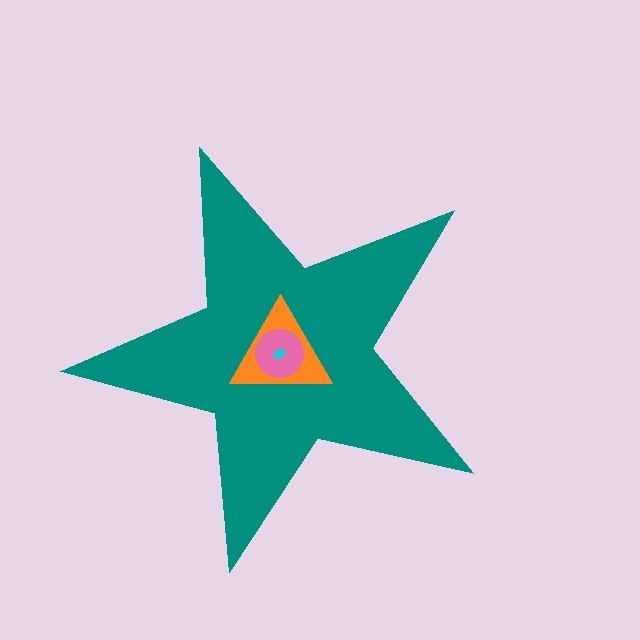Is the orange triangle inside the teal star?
Yes.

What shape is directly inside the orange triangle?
The pink circle.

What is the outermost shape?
The teal star.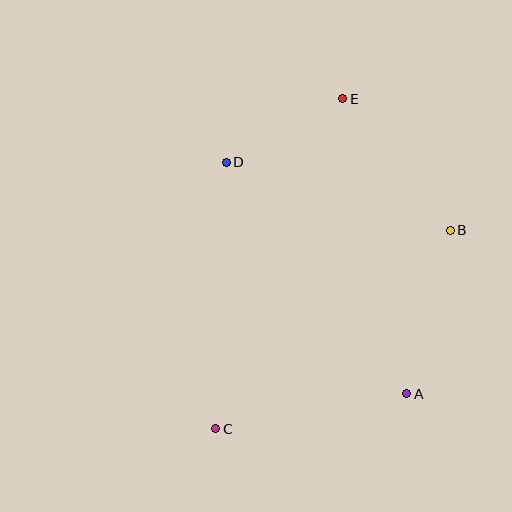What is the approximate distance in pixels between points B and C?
The distance between B and C is approximately 307 pixels.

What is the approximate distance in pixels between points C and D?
The distance between C and D is approximately 266 pixels.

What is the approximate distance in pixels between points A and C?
The distance between A and C is approximately 194 pixels.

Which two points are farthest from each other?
Points C and E are farthest from each other.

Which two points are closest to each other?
Points D and E are closest to each other.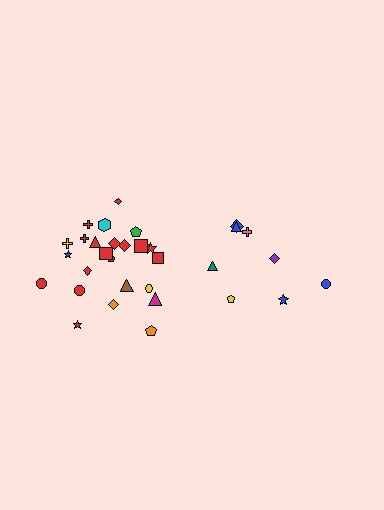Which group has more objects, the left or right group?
The left group.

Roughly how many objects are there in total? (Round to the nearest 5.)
Roughly 35 objects in total.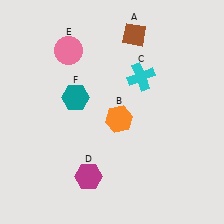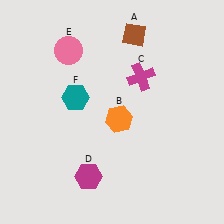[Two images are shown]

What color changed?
The cross (C) changed from cyan in Image 1 to magenta in Image 2.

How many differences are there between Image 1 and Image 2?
There is 1 difference between the two images.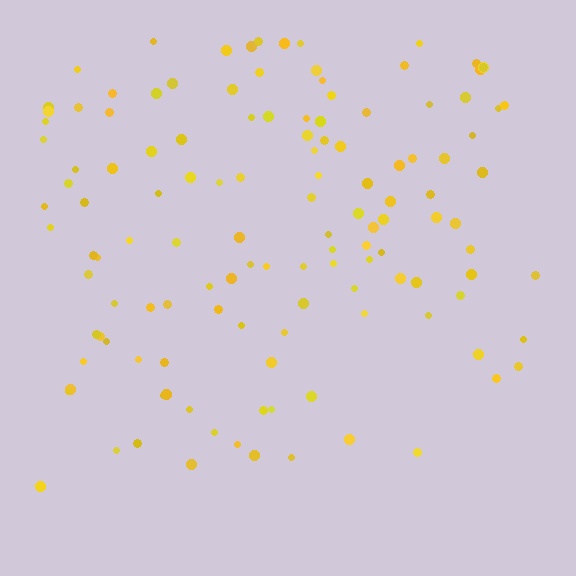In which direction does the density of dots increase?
From bottom to top, with the top side densest.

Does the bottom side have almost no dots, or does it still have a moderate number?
Still a moderate number, just noticeably fewer than the top.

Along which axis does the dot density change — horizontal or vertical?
Vertical.